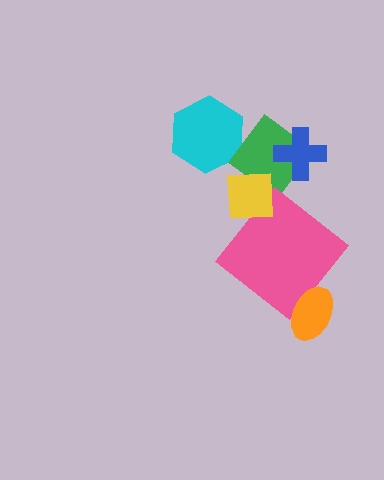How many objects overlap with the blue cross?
1 object overlaps with the blue cross.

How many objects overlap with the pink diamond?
2 objects overlap with the pink diamond.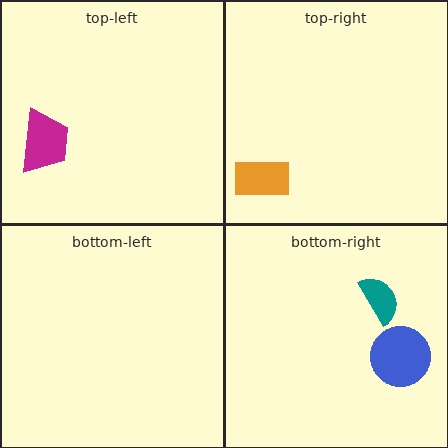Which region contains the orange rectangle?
The top-right region.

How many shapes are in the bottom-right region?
2.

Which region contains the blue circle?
The bottom-right region.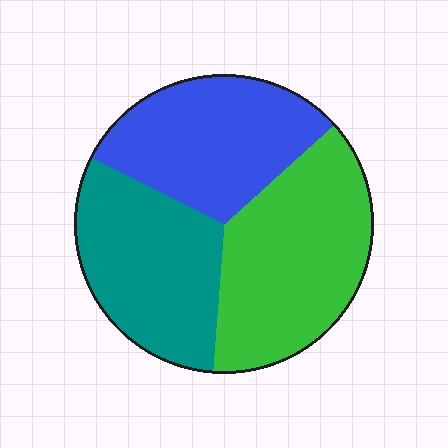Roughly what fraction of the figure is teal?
Teal covers around 30% of the figure.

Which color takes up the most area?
Green, at roughly 40%.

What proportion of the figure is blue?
Blue covers around 30% of the figure.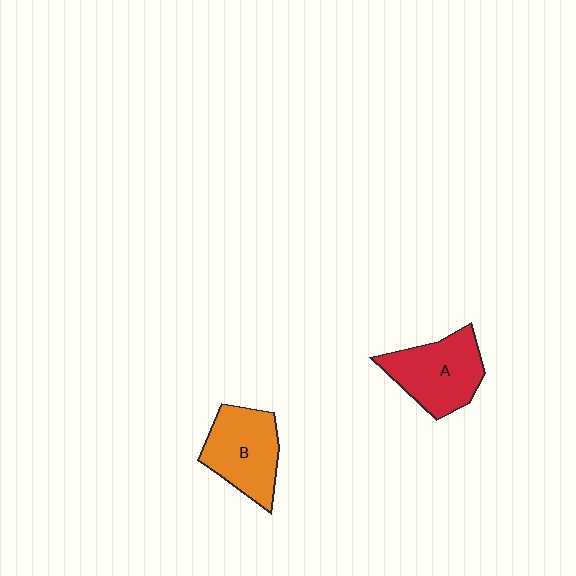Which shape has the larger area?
Shape A (red).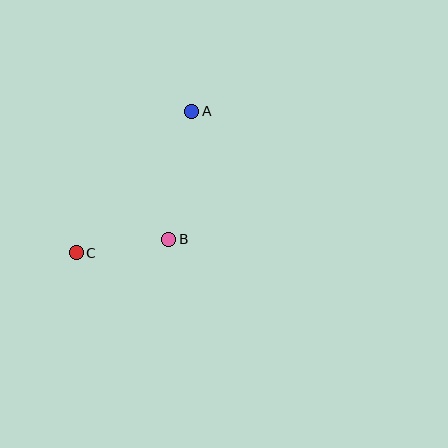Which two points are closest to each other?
Points B and C are closest to each other.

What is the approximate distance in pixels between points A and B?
The distance between A and B is approximately 130 pixels.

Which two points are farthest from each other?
Points A and C are farthest from each other.